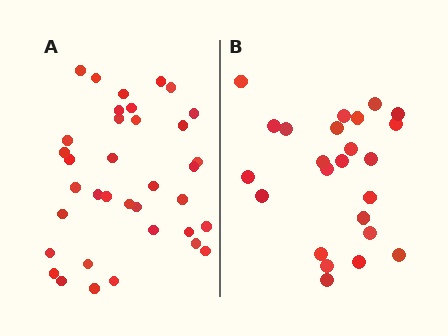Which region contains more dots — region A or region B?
Region A (the left region) has more dots.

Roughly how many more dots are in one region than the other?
Region A has roughly 12 or so more dots than region B.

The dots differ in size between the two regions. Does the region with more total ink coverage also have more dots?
No. Region B has more total ink coverage because its dots are larger, but region A actually contains more individual dots. Total area can be misleading — the number of items is what matters here.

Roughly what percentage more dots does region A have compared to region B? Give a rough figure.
About 50% more.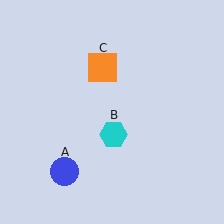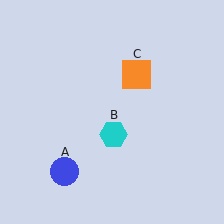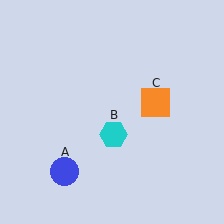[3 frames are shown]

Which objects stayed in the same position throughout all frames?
Blue circle (object A) and cyan hexagon (object B) remained stationary.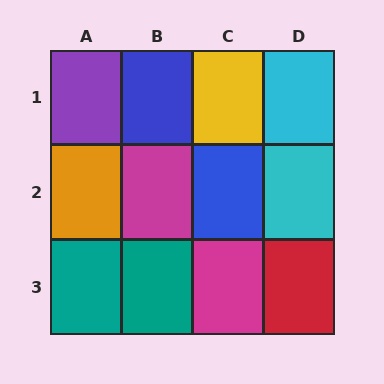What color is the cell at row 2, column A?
Orange.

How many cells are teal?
2 cells are teal.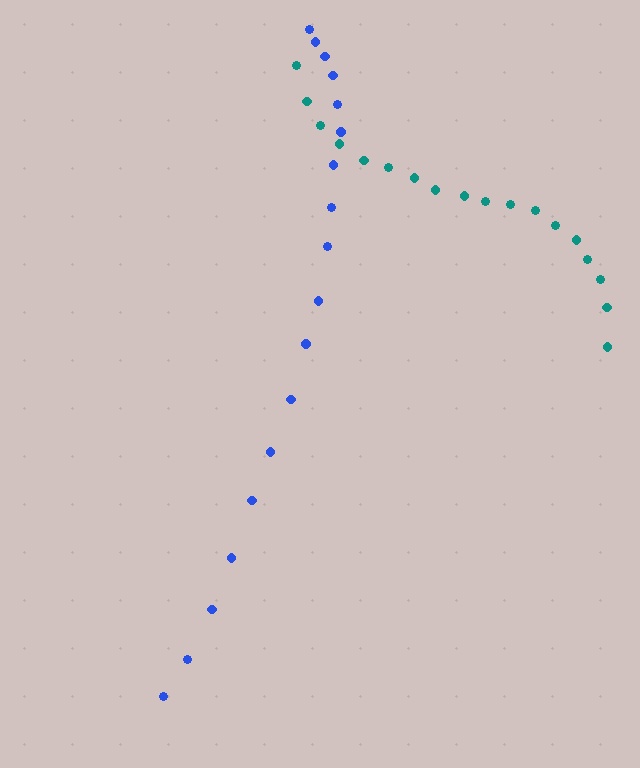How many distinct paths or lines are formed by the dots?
There are 2 distinct paths.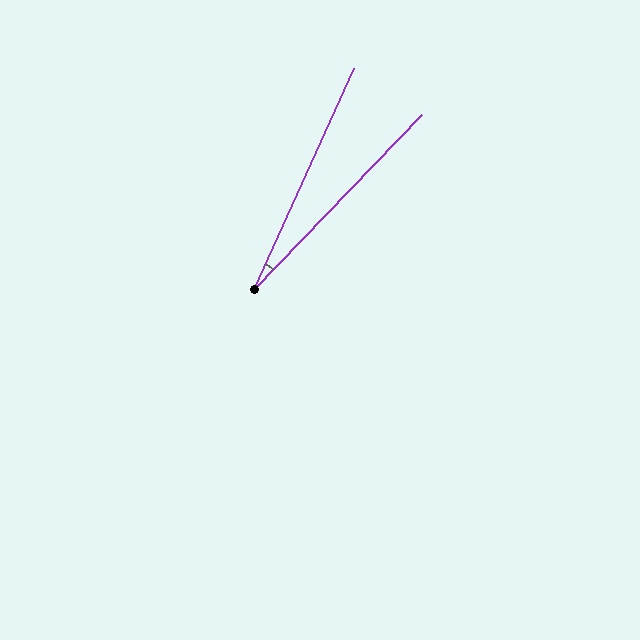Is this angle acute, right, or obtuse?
It is acute.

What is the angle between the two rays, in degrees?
Approximately 20 degrees.